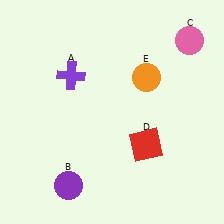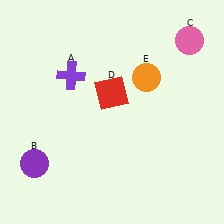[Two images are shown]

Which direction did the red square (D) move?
The red square (D) moved up.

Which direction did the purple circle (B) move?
The purple circle (B) moved left.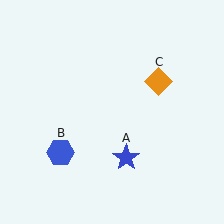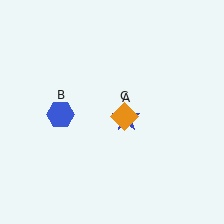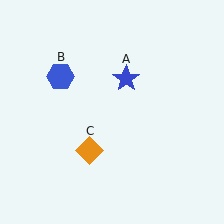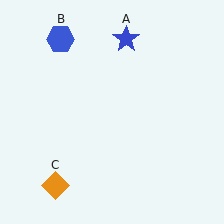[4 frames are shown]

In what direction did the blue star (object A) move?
The blue star (object A) moved up.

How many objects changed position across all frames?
3 objects changed position: blue star (object A), blue hexagon (object B), orange diamond (object C).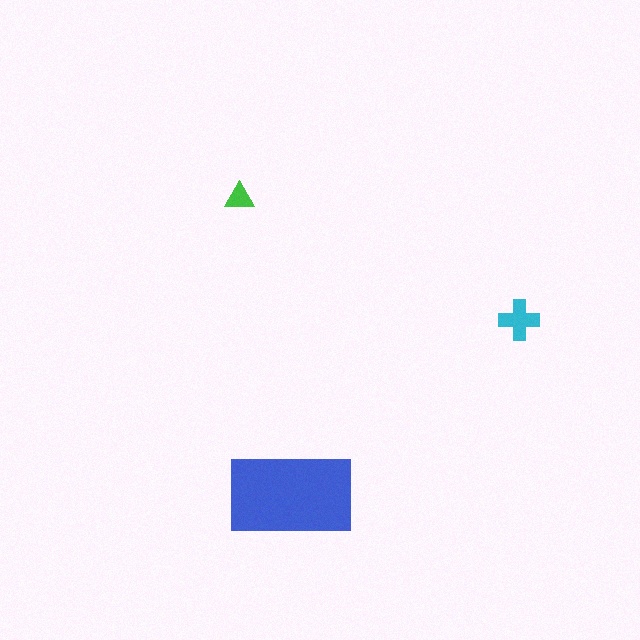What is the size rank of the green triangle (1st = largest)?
3rd.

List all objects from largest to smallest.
The blue rectangle, the cyan cross, the green triangle.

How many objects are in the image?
There are 3 objects in the image.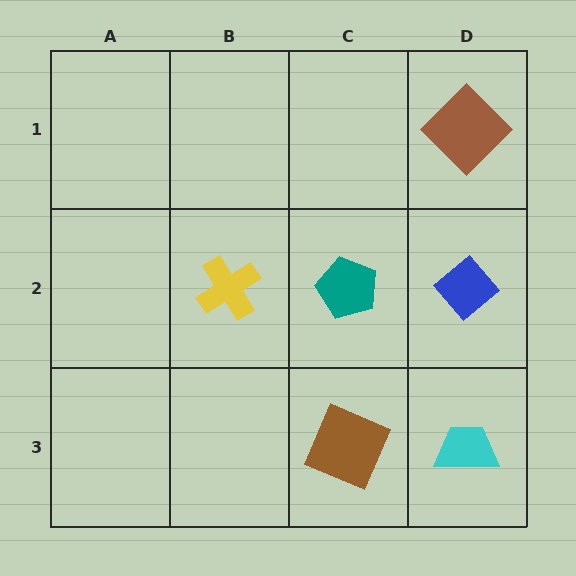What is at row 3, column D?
A cyan trapezoid.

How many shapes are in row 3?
2 shapes.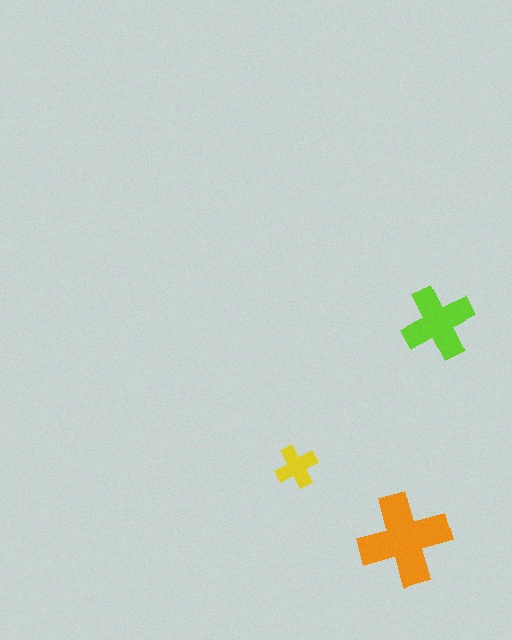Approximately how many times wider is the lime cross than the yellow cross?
About 1.5 times wider.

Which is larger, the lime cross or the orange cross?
The orange one.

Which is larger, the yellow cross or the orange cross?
The orange one.